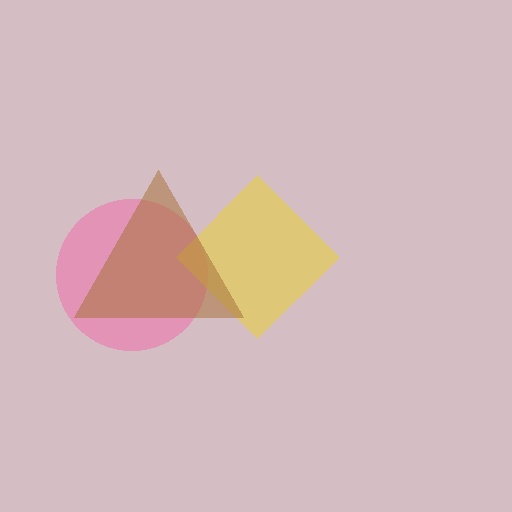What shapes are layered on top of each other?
The layered shapes are: a pink circle, a yellow diamond, a brown triangle.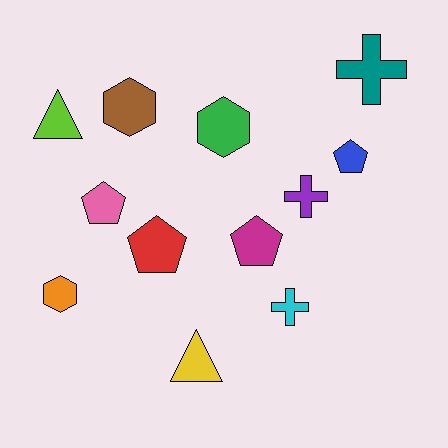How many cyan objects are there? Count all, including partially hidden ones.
There is 1 cyan object.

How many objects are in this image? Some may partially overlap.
There are 12 objects.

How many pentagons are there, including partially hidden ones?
There are 4 pentagons.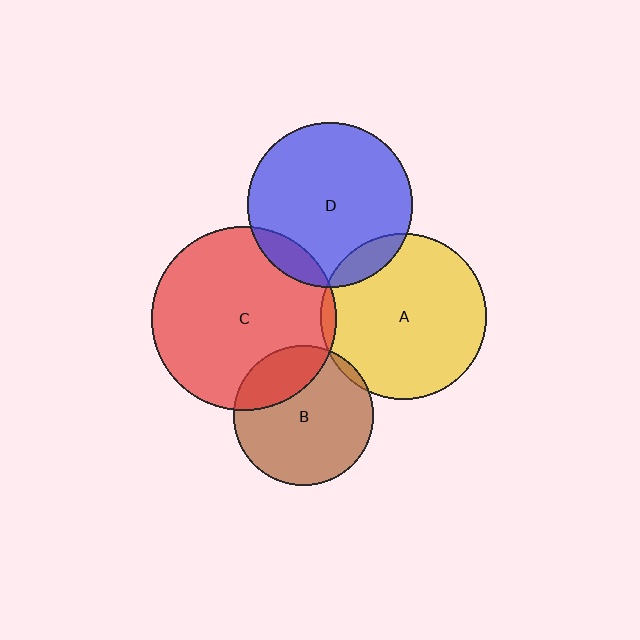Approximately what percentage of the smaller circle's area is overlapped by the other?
Approximately 25%.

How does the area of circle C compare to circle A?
Approximately 1.2 times.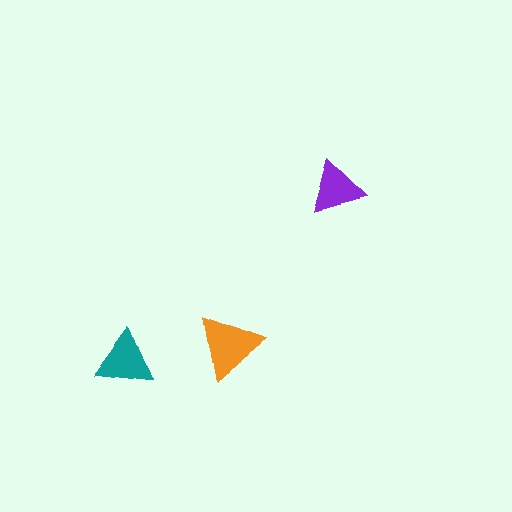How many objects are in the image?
There are 3 objects in the image.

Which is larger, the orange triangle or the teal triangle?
The orange one.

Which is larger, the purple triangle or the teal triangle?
The teal one.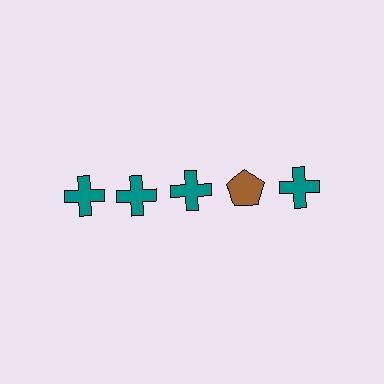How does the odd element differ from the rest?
It differs in both color (brown instead of teal) and shape (pentagon instead of cross).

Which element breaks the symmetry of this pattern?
The brown pentagon in the top row, second from right column breaks the symmetry. All other shapes are teal crosses.